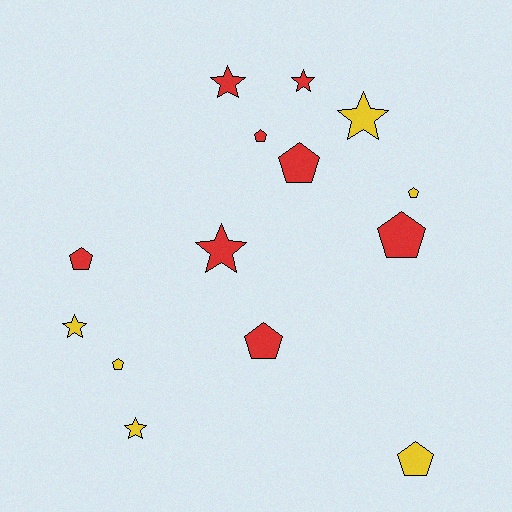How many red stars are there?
There are 3 red stars.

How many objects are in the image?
There are 14 objects.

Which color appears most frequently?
Red, with 8 objects.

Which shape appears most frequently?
Pentagon, with 8 objects.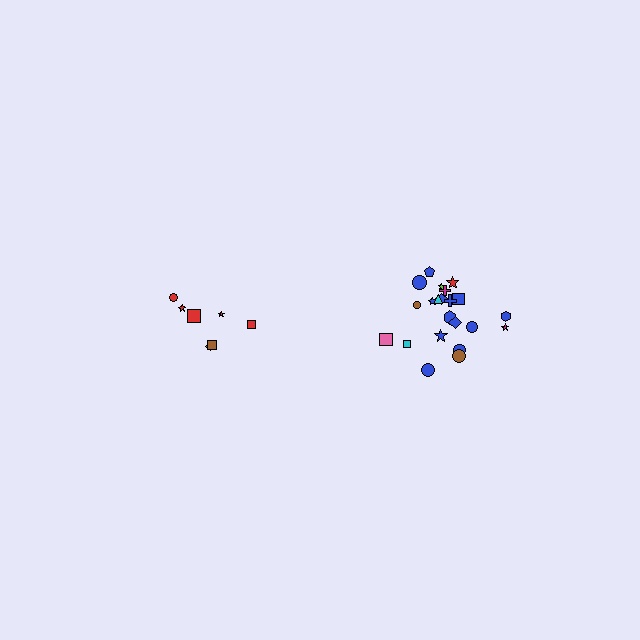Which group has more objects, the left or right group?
The right group.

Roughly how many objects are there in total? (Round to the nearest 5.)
Roughly 30 objects in total.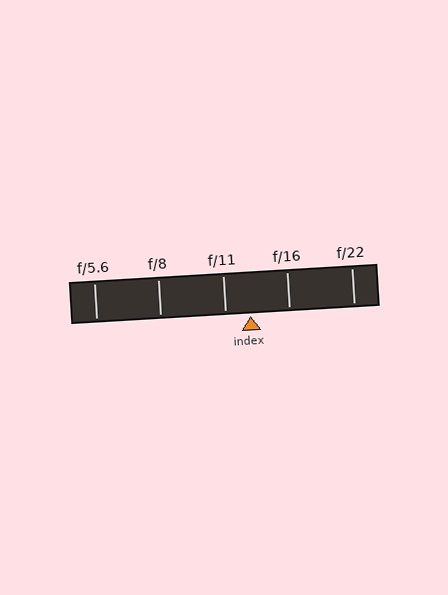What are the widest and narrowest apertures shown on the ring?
The widest aperture shown is f/5.6 and the narrowest is f/22.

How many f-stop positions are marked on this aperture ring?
There are 5 f-stop positions marked.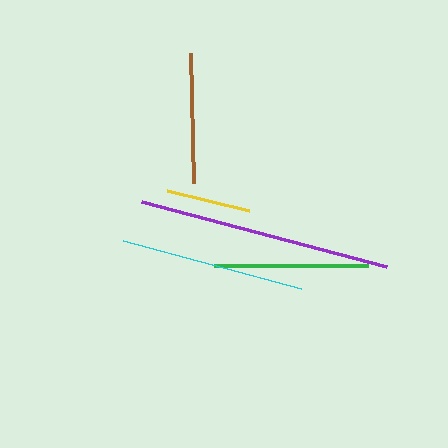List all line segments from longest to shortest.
From longest to shortest: purple, cyan, green, brown, yellow.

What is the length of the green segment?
The green segment is approximately 153 pixels long.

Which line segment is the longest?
The purple line is the longest at approximately 254 pixels.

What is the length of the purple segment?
The purple segment is approximately 254 pixels long.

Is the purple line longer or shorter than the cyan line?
The purple line is longer than the cyan line.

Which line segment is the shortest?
The yellow line is the shortest at approximately 84 pixels.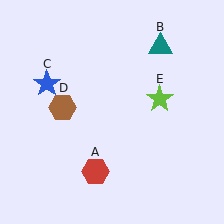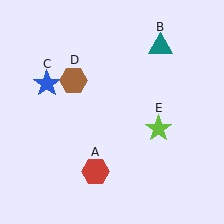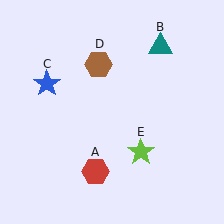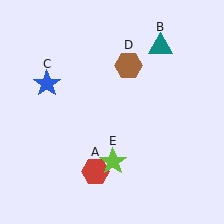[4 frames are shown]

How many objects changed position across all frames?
2 objects changed position: brown hexagon (object D), lime star (object E).